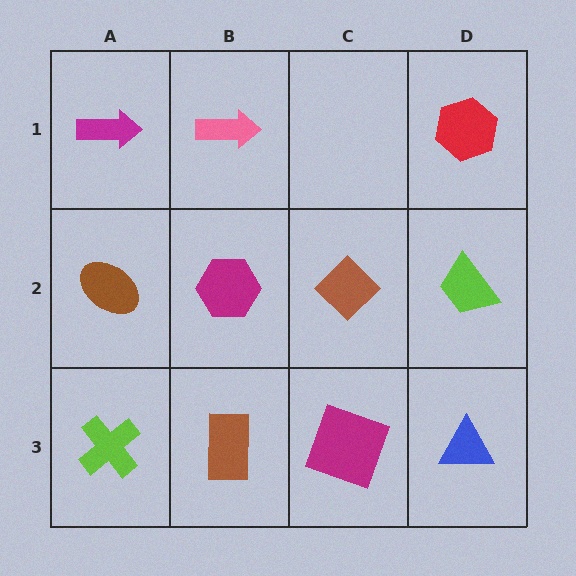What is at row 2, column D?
A lime trapezoid.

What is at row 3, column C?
A magenta square.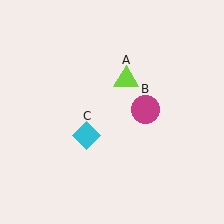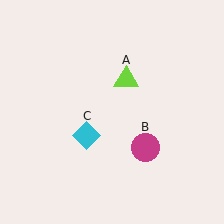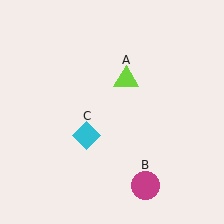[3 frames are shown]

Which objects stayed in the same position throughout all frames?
Lime triangle (object A) and cyan diamond (object C) remained stationary.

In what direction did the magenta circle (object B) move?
The magenta circle (object B) moved down.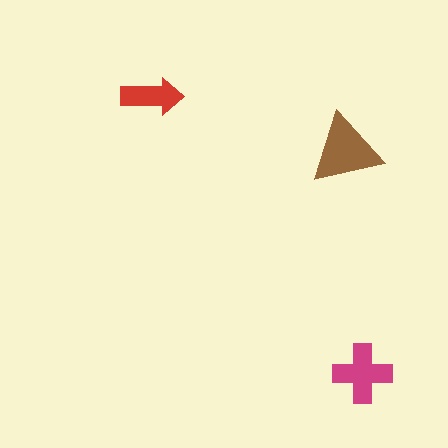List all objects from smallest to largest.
The red arrow, the magenta cross, the brown triangle.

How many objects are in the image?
There are 3 objects in the image.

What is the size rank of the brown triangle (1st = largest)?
1st.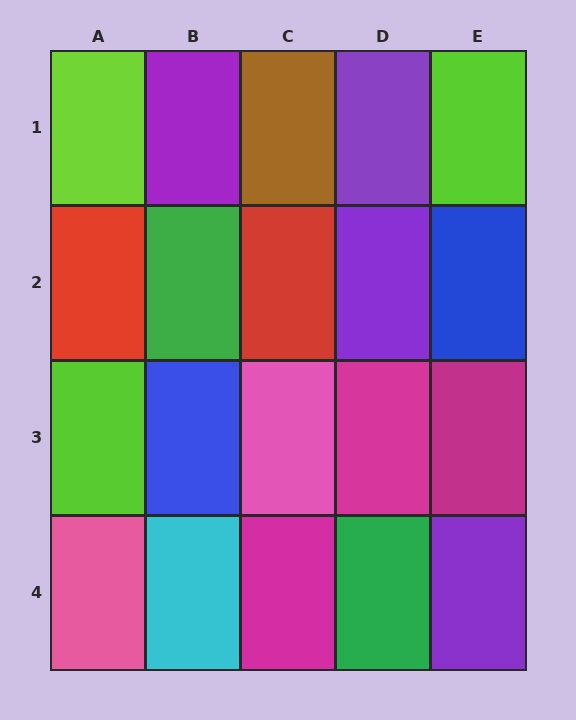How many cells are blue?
2 cells are blue.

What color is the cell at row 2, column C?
Red.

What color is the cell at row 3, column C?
Pink.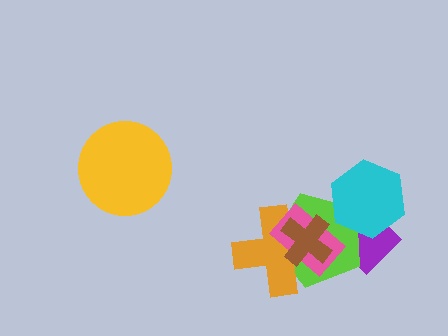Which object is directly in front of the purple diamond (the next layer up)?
The lime pentagon is directly in front of the purple diamond.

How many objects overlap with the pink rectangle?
4 objects overlap with the pink rectangle.